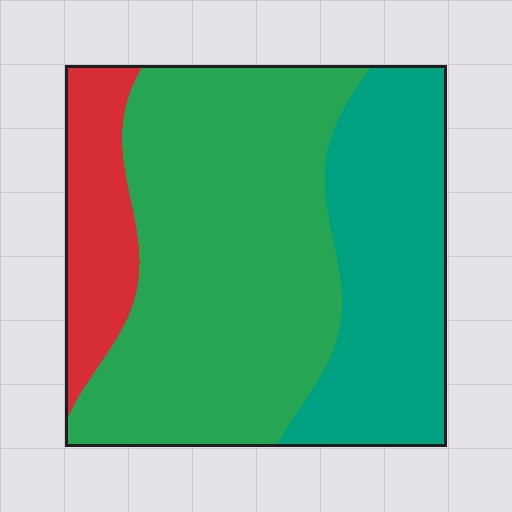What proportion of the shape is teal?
Teal takes up between a sixth and a third of the shape.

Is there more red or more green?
Green.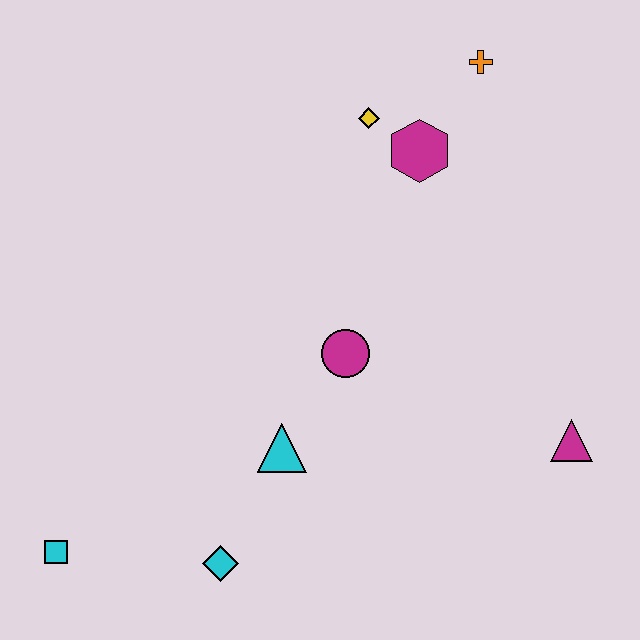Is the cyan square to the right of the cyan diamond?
No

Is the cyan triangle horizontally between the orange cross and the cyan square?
Yes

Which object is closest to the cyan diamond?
The cyan triangle is closest to the cyan diamond.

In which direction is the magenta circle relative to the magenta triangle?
The magenta circle is to the left of the magenta triangle.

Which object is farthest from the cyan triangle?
The orange cross is farthest from the cyan triangle.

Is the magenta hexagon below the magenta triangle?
No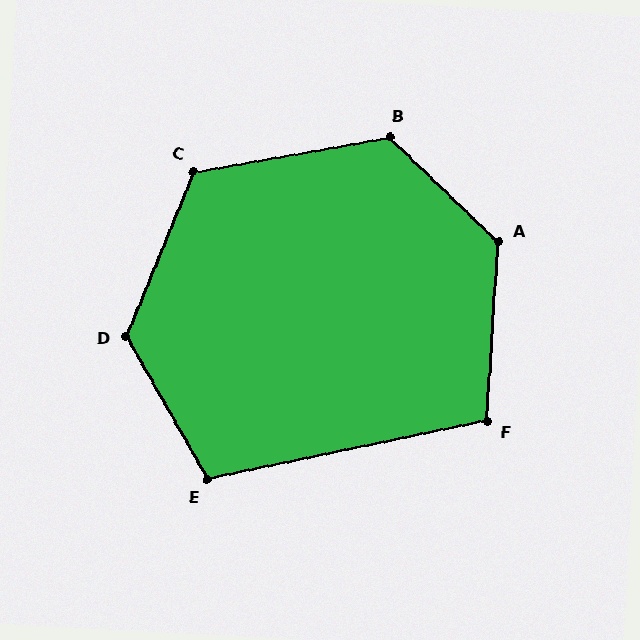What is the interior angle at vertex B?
Approximately 127 degrees (obtuse).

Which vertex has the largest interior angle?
A, at approximately 130 degrees.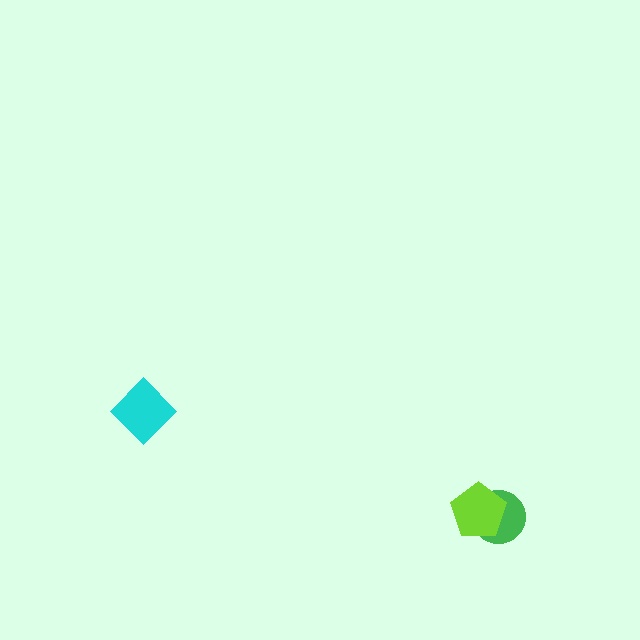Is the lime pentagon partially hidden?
No, no other shape covers it.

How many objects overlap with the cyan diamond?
0 objects overlap with the cyan diamond.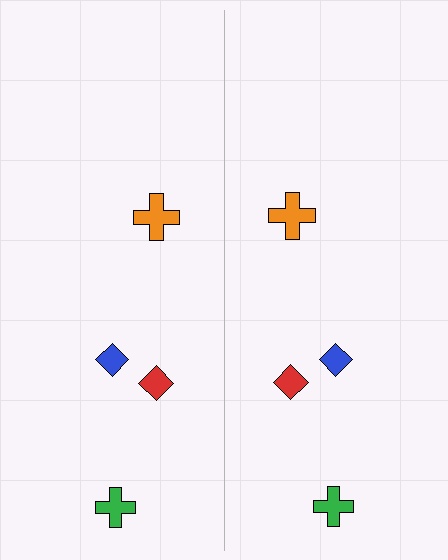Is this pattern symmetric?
Yes, this pattern has bilateral (reflection) symmetry.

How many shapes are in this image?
There are 8 shapes in this image.